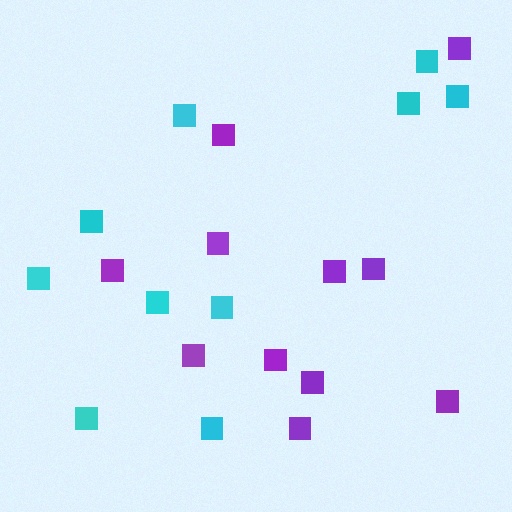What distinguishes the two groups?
There are 2 groups: one group of purple squares (11) and one group of cyan squares (10).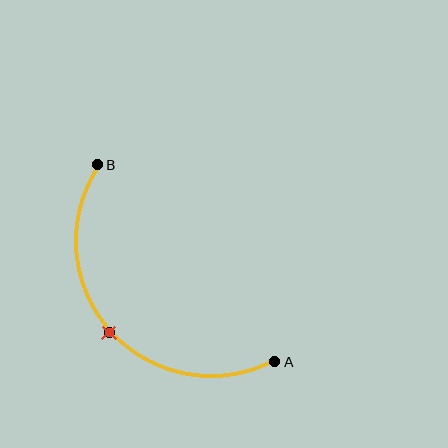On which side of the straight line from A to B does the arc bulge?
The arc bulges below and to the left of the straight line connecting A and B.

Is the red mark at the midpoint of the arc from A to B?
Yes. The red mark lies on the arc at equal arc-length from both A and B — it is the arc midpoint.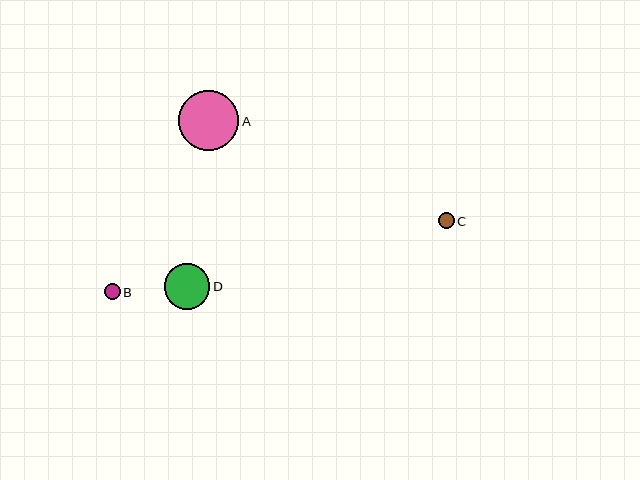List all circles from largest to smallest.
From largest to smallest: A, D, B, C.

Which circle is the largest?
Circle A is the largest with a size of approximately 60 pixels.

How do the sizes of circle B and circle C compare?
Circle B and circle C are approximately the same size.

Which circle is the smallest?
Circle C is the smallest with a size of approximately 16 pixels.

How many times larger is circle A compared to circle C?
Circle A is approximately 3.8 times the size of circle C.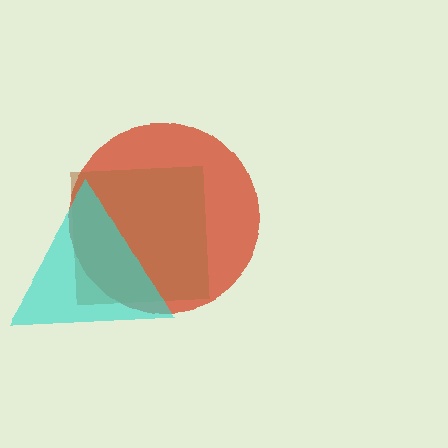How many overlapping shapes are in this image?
There are 3 overlapping shapes in the image.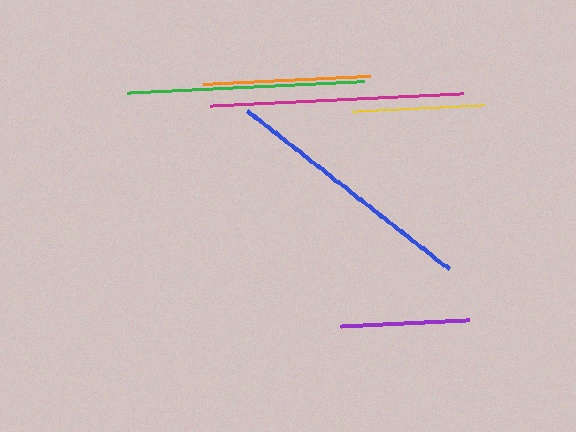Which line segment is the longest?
The blue line is the longest at approximately 257 pixels.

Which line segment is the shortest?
The purple line is the shortest at approximately 129 pixels.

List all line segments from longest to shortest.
From longest to shortest: blue, magenta, green, orange, yellow, purple.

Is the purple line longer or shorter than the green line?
The green line is longer than the purple line.